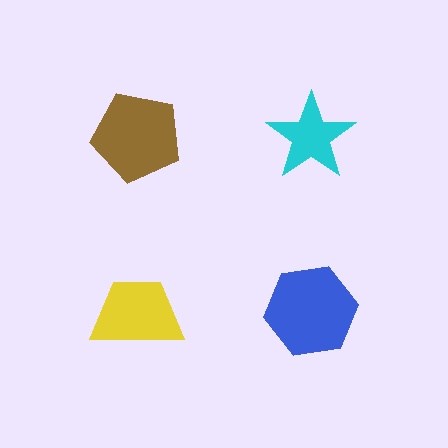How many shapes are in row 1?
2 shapes.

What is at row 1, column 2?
A cyan star.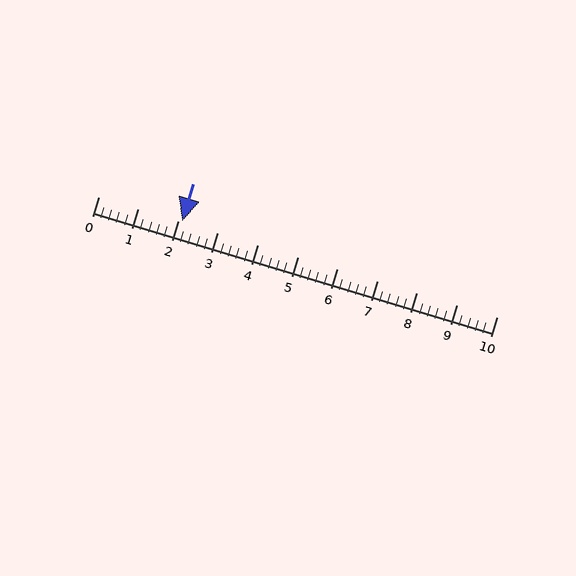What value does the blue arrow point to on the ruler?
The blue arrow points to approximately 2.1.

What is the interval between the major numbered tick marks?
The major tick marks are spaced 1 units apart.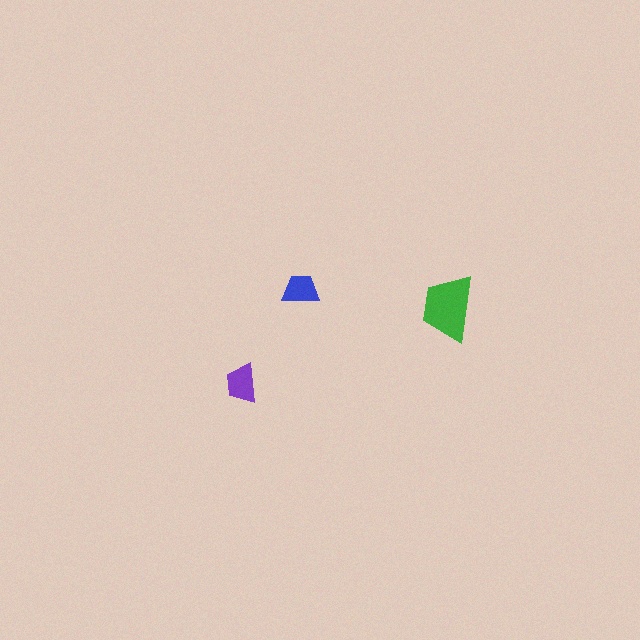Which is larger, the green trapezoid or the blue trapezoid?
The green one.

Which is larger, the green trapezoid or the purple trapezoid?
The green one.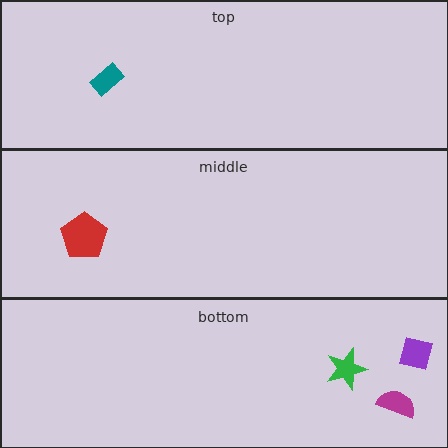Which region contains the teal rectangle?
The top region.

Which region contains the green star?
The bottom region.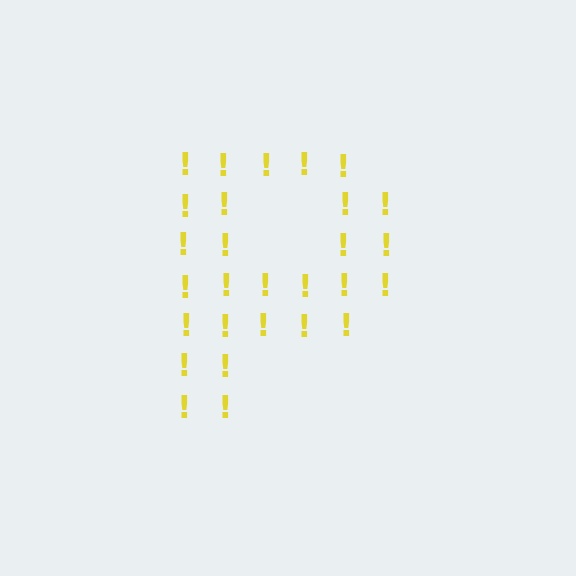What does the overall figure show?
The overall figure shows the letter P.